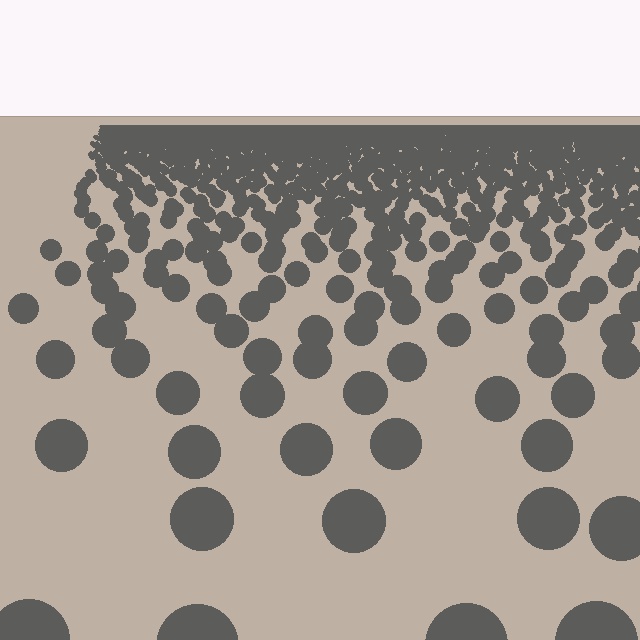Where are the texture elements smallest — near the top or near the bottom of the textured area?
Near the top.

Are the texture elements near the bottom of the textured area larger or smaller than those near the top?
Larger. Near the bottom, elements are closer to the viewer and appear at a bigger on-screen size.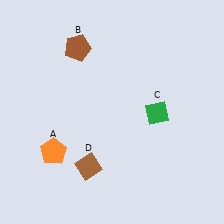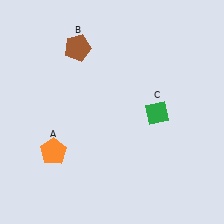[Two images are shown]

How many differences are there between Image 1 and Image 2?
There is 1 difference between the two images.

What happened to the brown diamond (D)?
The brown diamond (D) was removed in Image 2. It was in the bottom-left area of Image 1.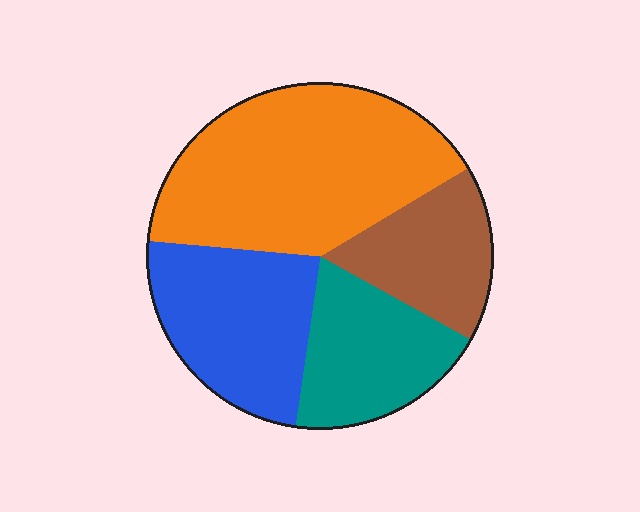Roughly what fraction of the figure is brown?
Brown takes up about one sixth (1/6) of the figure.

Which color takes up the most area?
Orange, at roughly 40%.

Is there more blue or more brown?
Blue.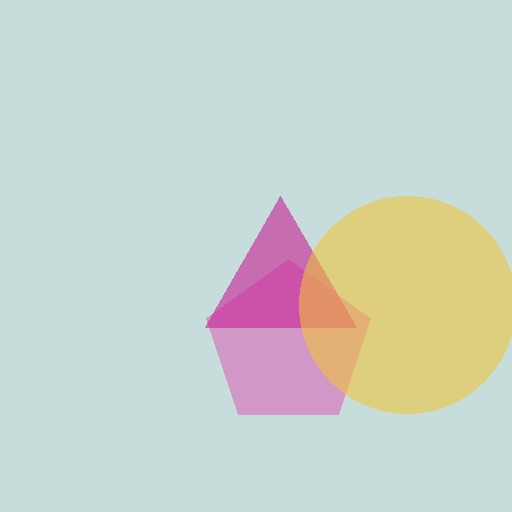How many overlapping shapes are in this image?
There are 3 overlapping shapes in the image.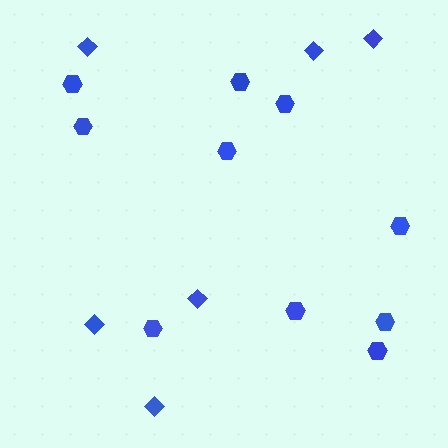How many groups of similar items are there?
There are 2 groups: one group of diamonds (6) and one group of hexagons (10).